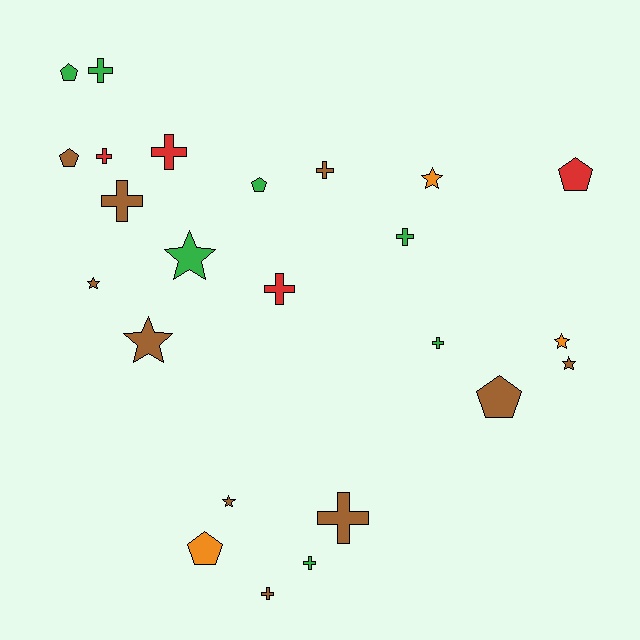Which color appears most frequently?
Brown, with 10 objects.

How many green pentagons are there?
There are 2 green pentagons.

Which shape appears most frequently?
Cross, with 11 objects.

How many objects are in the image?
There are 24 objects.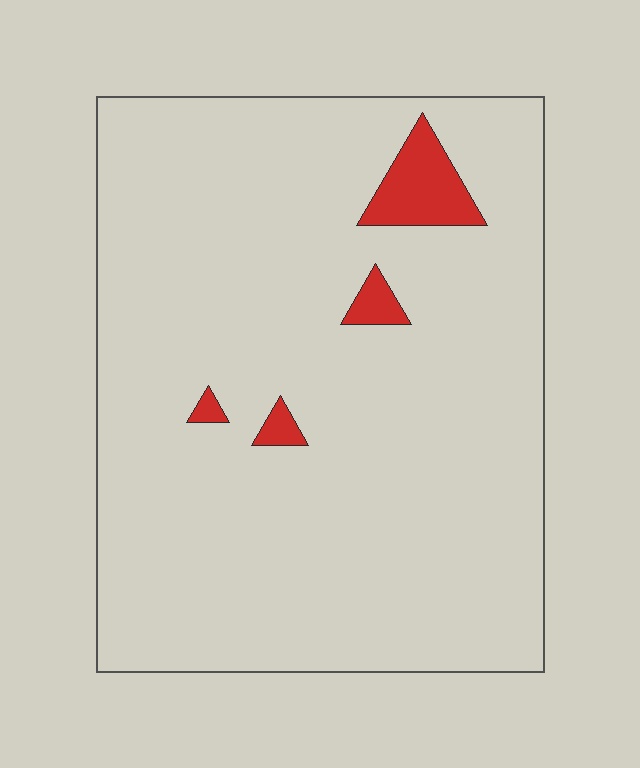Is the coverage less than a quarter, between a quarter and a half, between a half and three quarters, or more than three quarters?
Less than a quarter.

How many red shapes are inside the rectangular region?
4.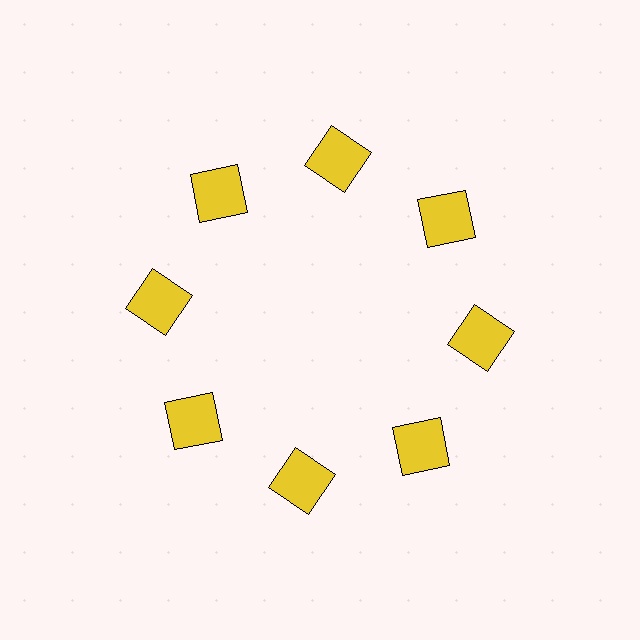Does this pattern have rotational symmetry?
Yes, this pattern has 8-fold rotational symmetry. It looks the same after rotating 45 degrees around the center.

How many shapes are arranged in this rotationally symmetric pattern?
There are 8 shapes, arranged in 8 groups of 1.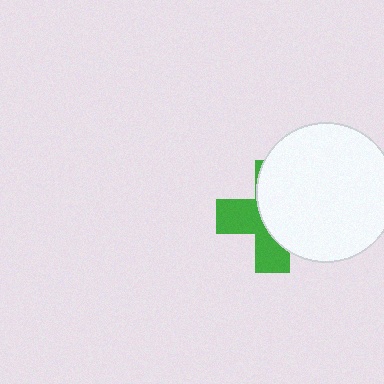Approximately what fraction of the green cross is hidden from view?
Roughly 58% of the green cross is hidden behind the white circle.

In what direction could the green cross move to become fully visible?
The green cross could move left. That would shift it out from behind the white circle entirely.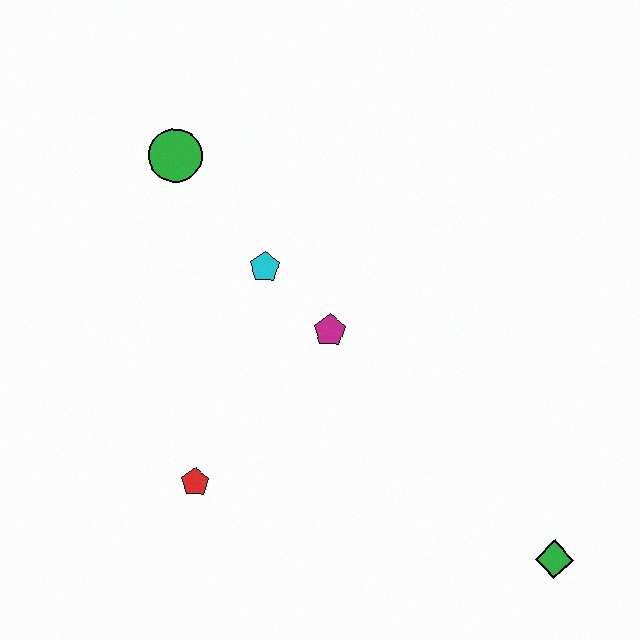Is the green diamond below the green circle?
Yes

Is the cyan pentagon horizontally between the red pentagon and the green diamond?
Yes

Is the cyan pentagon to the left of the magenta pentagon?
Yes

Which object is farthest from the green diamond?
The green circle is farthest from the green diamond.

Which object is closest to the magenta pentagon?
The cyan pentagon is closest to the magenta pentagon.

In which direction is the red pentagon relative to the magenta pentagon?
The red pentagon is below the magenta pentagon.